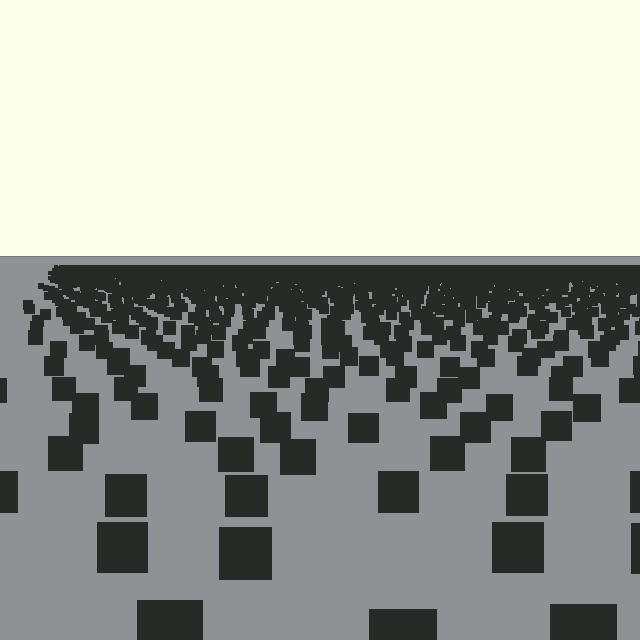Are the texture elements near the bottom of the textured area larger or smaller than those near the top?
Larger. Near the bottom, elements are closer to the viewer and appear at a bigger on-screen size.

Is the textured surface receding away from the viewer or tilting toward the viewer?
The surface is receding away from the viewer. Texture elements get smaller and denser toward the top.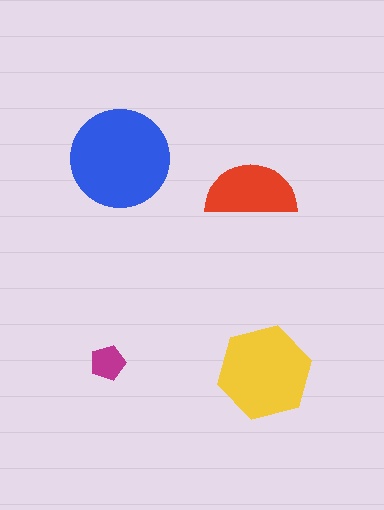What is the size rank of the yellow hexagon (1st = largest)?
2nd.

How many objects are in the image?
There are 4 objects in the image.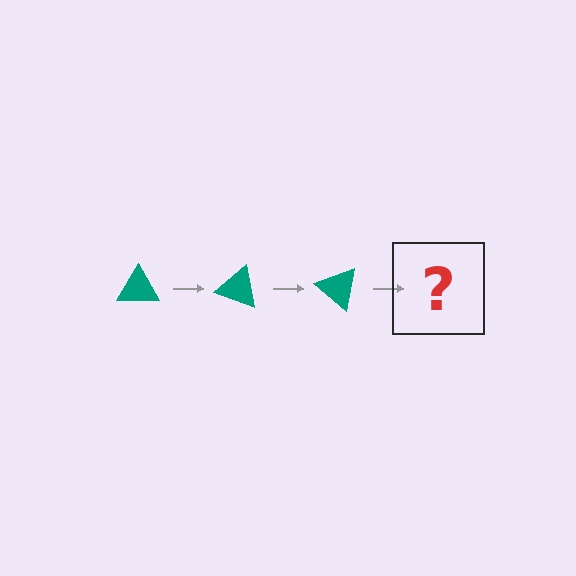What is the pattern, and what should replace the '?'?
The pattern is that the triangle rotates 20 degrees each step. The '?' should be a teal triangle rotated 60 degrees.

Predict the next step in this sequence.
The next step is a teal triangle rotated 60 degrees.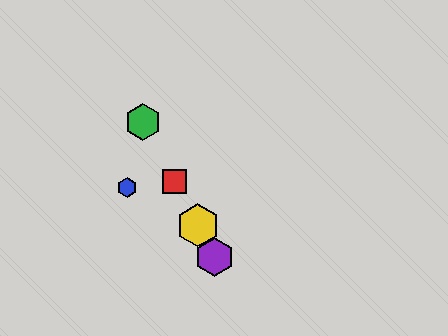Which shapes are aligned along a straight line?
The red square, the green hexagon, the yellow hexagon, the purple hexagon are aligned along a straight line.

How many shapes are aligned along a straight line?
4 shapes (the red square, the green hexagon, the yellow hexagon, the purple hexagon) are aligned along a straight line.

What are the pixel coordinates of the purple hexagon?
The purple hexagon is at (214, 257).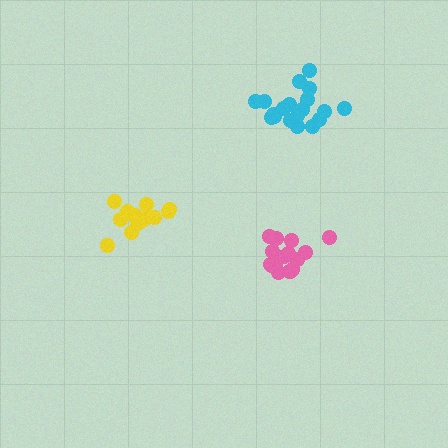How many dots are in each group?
Group 1: 15 dots, Group 2: 17 dots, Group 3: 20 dots (52 total).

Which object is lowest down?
The pink cluster is bottommost.